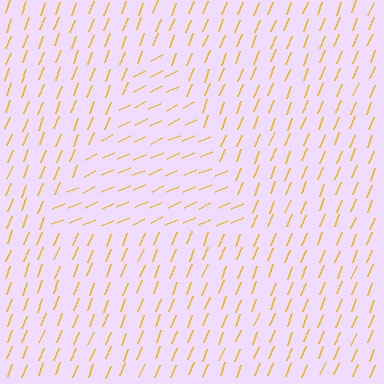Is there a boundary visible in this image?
Yes, there is a texture boundary formed by a change in line orientation.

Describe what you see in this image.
The image is filled with small yellow line segments. A triangle region in the image has lines oriented differently from the surrounding lines, creating a visible texture boundary.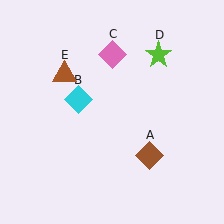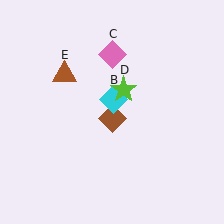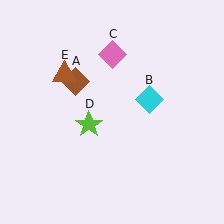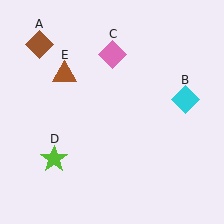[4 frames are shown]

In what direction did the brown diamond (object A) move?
The brown diamond (object A) moved up and to the left.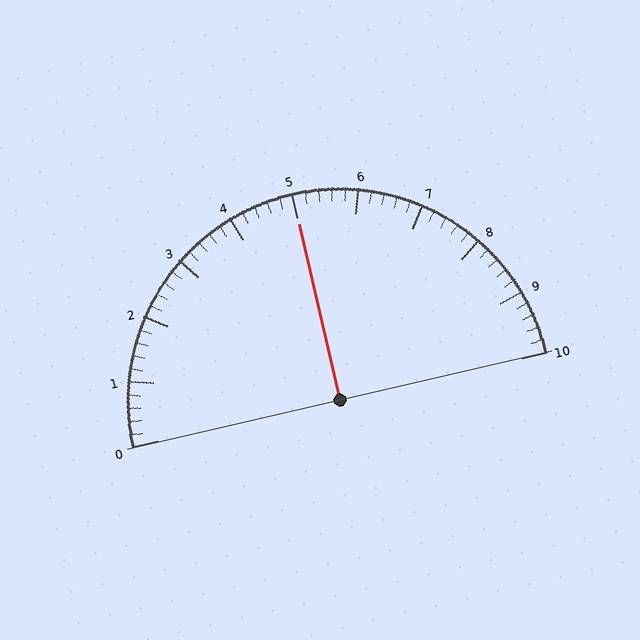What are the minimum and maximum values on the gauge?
The gauge ranges from 0 to 10.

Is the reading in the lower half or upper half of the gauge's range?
The reading is in the upper half of the range (0 to 10).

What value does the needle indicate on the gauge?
The needle indicates approximately 5.0.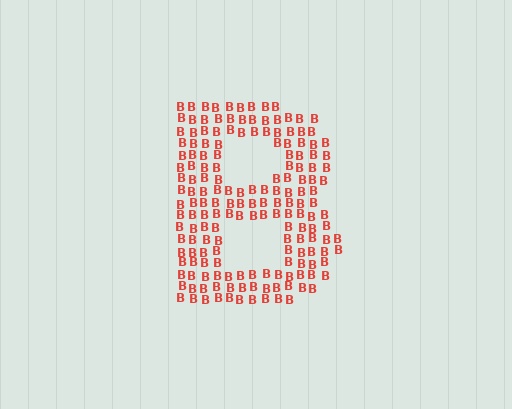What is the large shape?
The large shape is the letter B.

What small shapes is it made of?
It is made of small letter B's.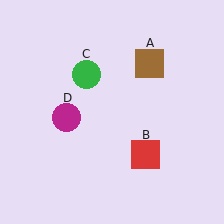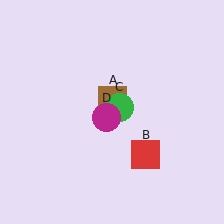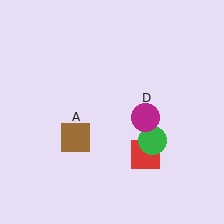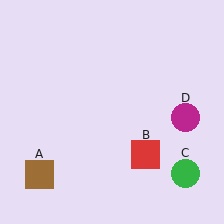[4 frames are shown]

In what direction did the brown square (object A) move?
The brown square (object A) moved down and to the left.